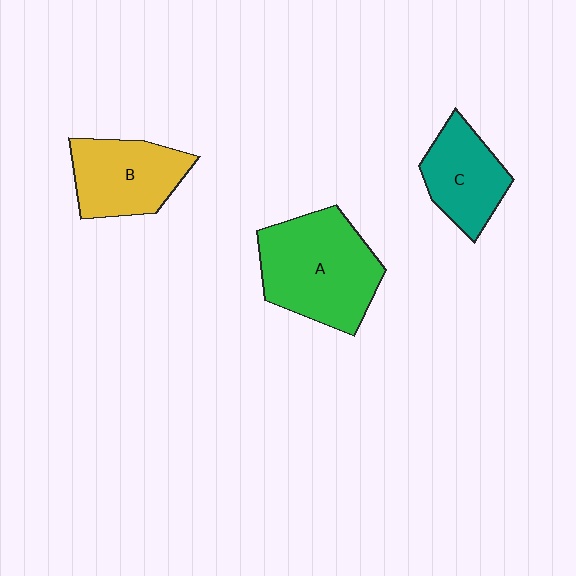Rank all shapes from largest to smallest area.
From largest to smallest: A (green), B (yellow), C (teal).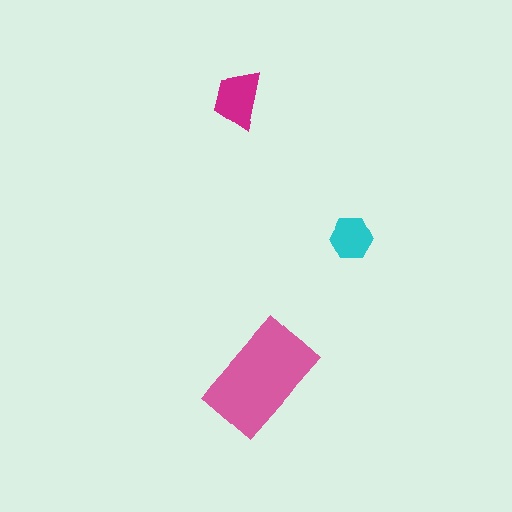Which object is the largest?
The pink rectangle.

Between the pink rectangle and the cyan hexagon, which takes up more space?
The pink rectangle.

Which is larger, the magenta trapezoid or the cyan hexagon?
The magenta trapezoid.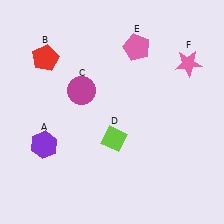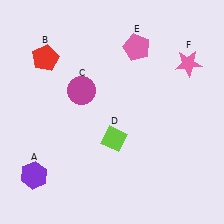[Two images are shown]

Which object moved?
The purple hexagon (A) moved down.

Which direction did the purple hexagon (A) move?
The purple hexagon (A) moved down.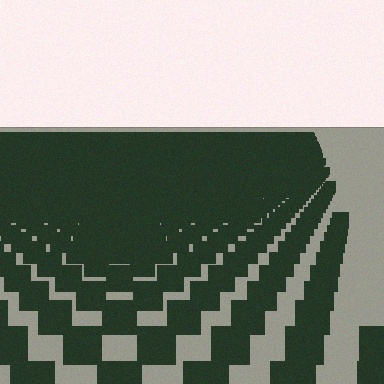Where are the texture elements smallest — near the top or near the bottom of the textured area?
Near the top.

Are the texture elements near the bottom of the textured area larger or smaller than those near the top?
Larger. Near the bottom, elements are closer to the viewer and appear at a bigger on-screen size.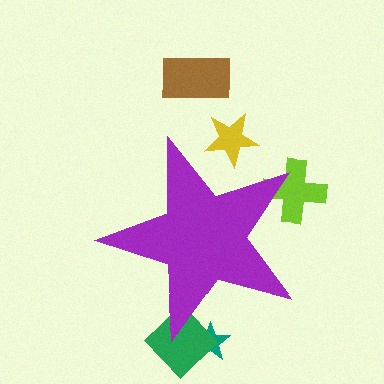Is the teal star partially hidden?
Yes, the teal star is partially hidden behind the purple star.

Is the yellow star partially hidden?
Yes, the yellow star is partially hidden behind the purple star.